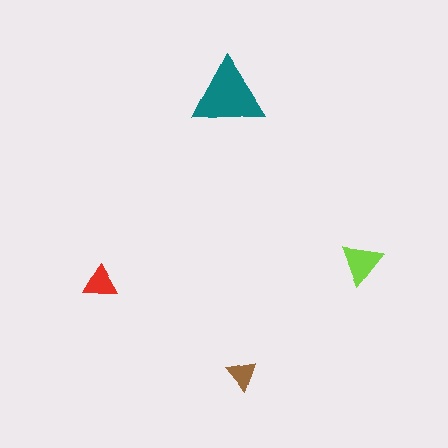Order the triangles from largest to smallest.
the teal one, the lime one, the red one, the brown one.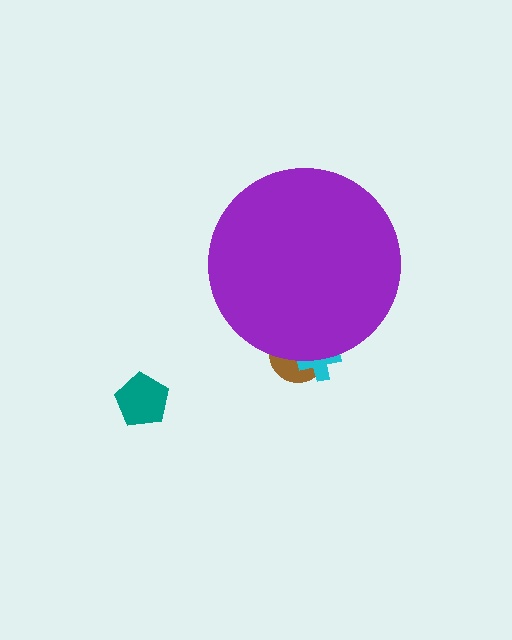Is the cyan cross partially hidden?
Yes, the cyan cross is partially hidden behind the purple circle.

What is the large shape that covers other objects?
A purple circle.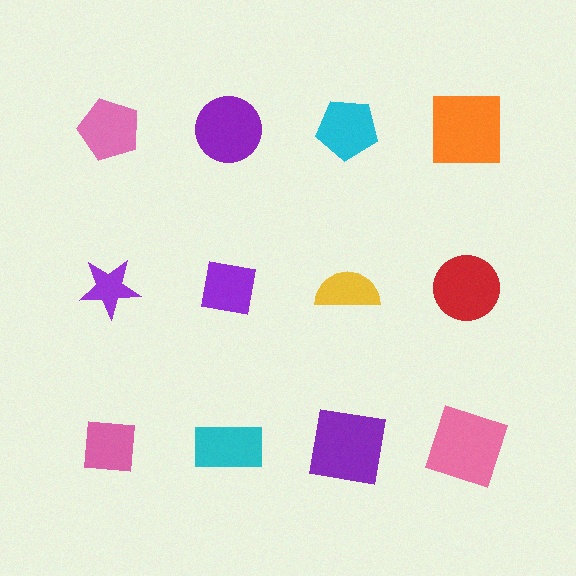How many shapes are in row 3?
4 shapes.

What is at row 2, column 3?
A yellow semicircle.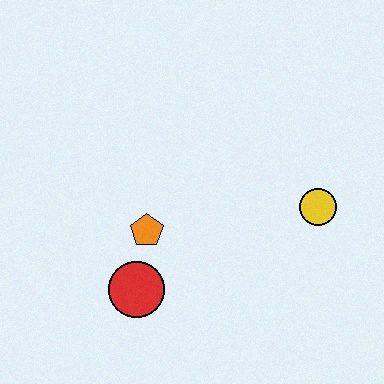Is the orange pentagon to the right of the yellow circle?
No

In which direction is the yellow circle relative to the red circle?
The yellow circle is to the right of the red circle.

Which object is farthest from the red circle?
The yellow circle is farthest from the red circle.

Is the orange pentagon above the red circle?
Yes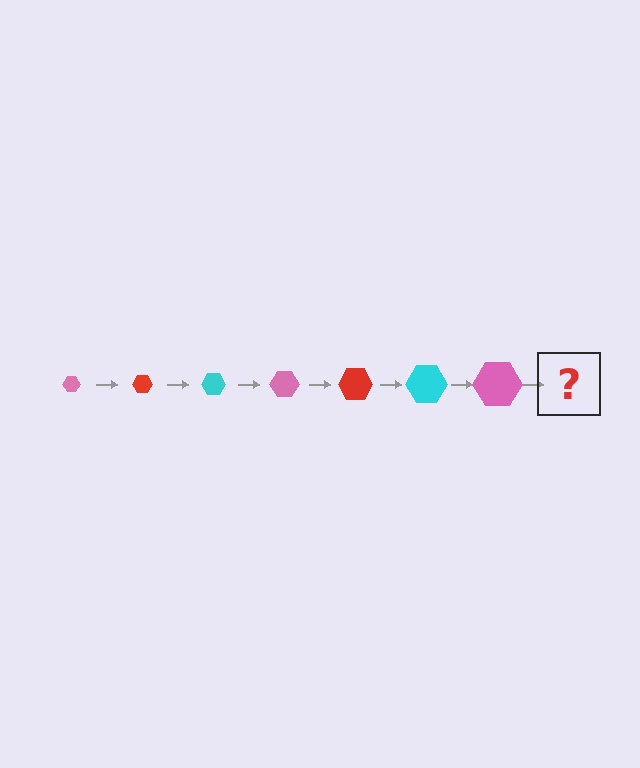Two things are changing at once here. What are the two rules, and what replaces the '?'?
The two rules are that the hexagon grows larger each step and the color cycles through pink, red, and cyan. The '?' should be a red hexagon, larger than the previous one.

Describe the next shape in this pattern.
It should be a red hexagon, larger than the previous one.